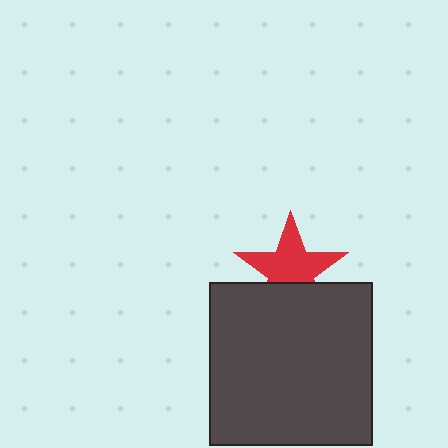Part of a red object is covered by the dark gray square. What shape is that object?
It is a star.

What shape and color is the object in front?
The object in front is a dark gray square.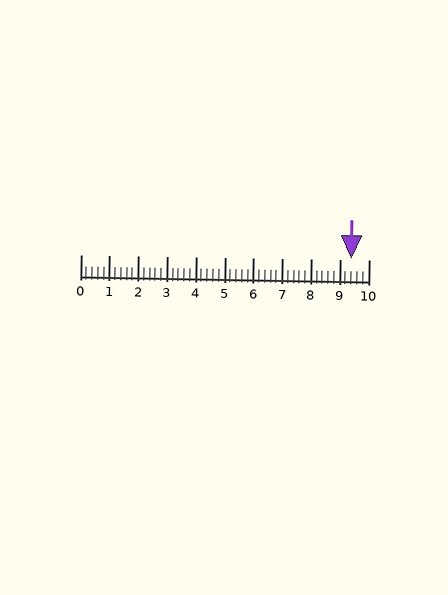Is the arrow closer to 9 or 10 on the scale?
The arrow is closer to 9.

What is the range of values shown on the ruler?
The ruler shows values from 0 to 10.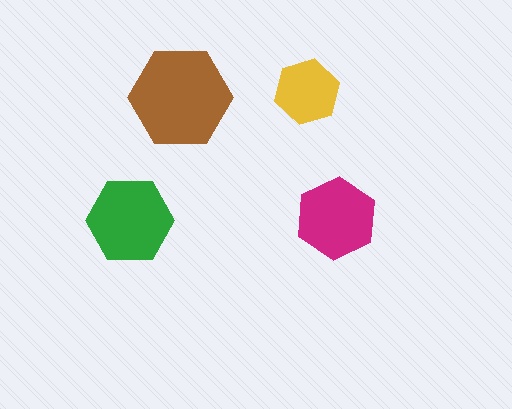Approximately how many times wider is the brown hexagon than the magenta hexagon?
About 1.5 times wider.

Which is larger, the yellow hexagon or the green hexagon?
The green one.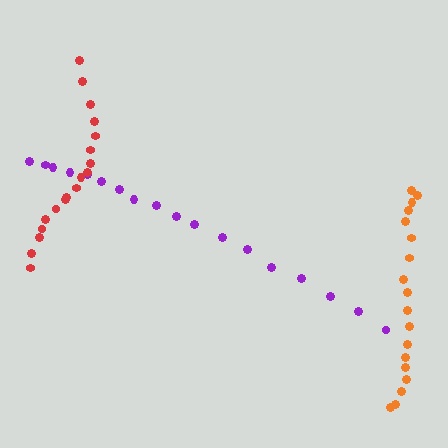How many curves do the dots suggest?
There are 3 distinct paths.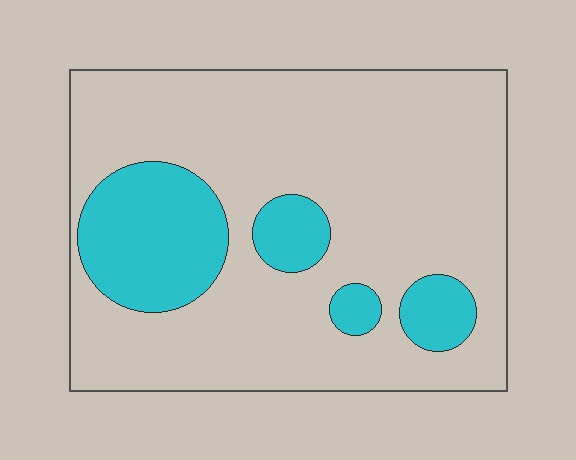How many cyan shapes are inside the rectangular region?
4.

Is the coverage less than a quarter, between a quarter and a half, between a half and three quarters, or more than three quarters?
Less than a quarter.